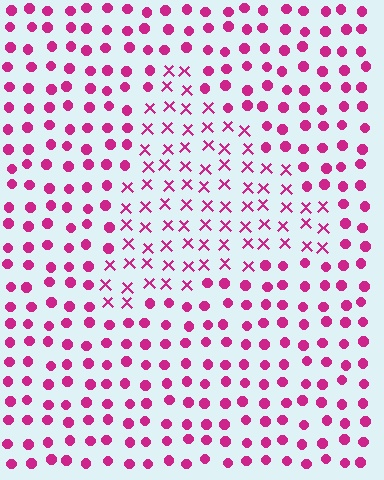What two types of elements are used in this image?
The image uses X marks inside the triangle region and circles outside it.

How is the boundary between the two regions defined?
The boundary is defined by a change in element shape: X marks inside vs. circles outside. All elements share the same color and spacing.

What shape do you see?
I see a triangle.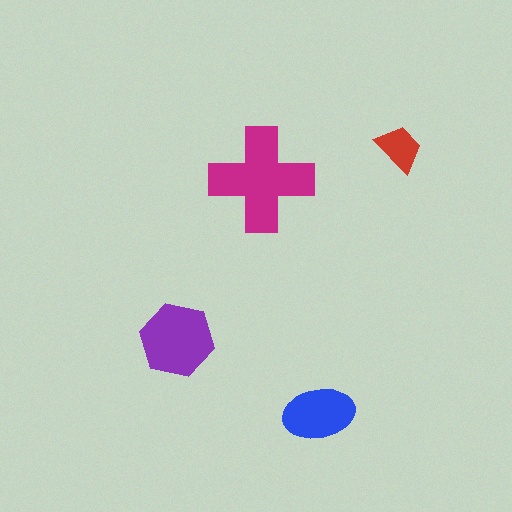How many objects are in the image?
There are 4 objects in the image.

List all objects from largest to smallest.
The magenta cross, the purple hexagon, the blue ellipse, the red trapezoid.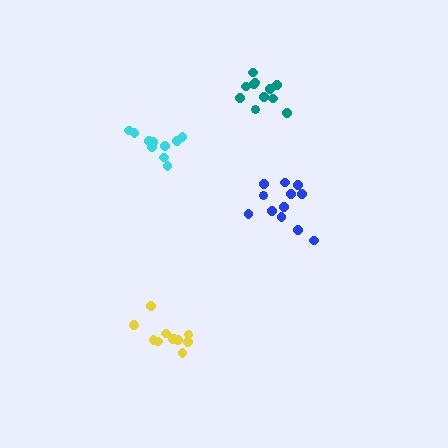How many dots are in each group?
Group 1: 11 dots, Group 2: 12 dots, Group 3: 11 dots, Group 4: 10 dots (44 total).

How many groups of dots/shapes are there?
There are 4 groups.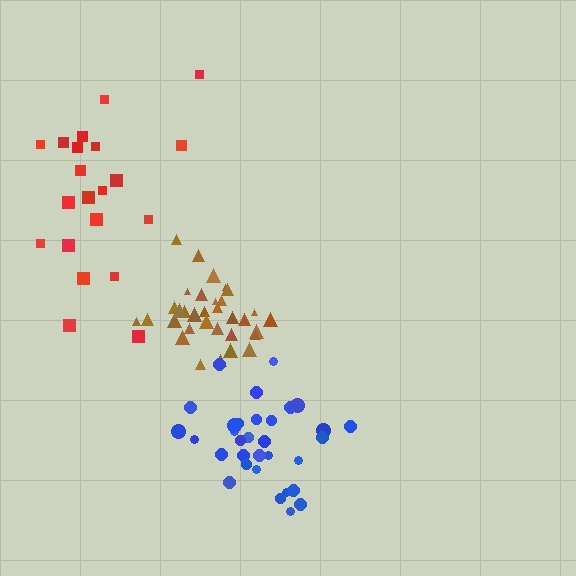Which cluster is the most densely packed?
Brown.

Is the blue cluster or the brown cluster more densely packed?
Brown.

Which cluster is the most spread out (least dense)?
Red.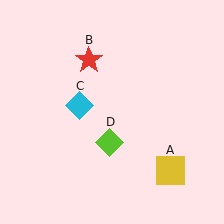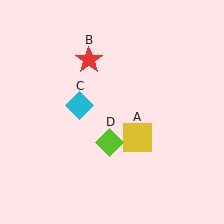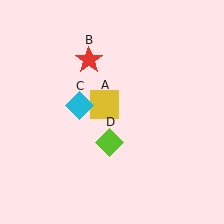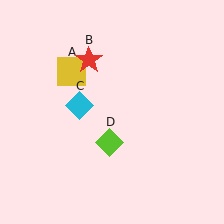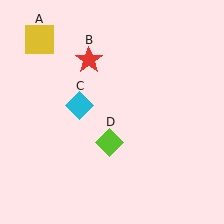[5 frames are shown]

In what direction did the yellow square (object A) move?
The yellow square (object A) moved up and to the left.